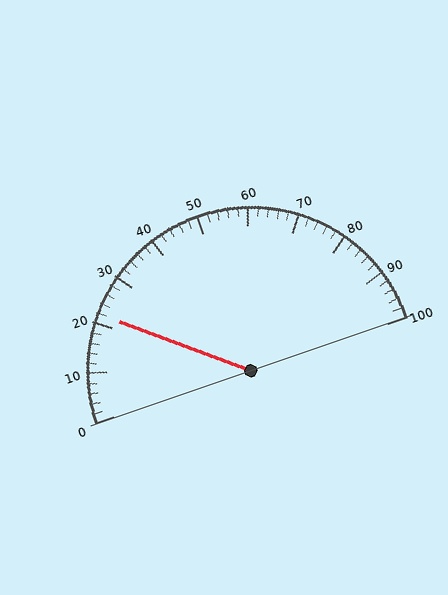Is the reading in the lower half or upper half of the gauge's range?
The reading is in the lower half of the range (0 to 100).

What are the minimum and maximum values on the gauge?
The gauge ranges from 0 to 100.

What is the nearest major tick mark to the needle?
The nearest major tick mark is 20.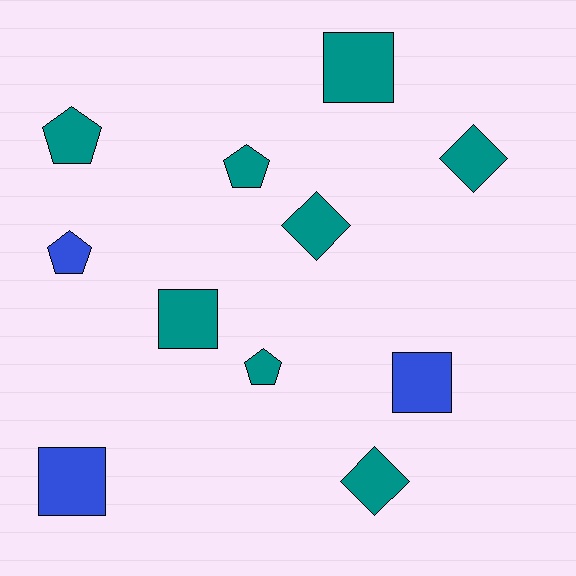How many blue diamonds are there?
There are no blue diamonds.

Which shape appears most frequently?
Pentagon, with 4 objects.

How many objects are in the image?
There are 11 objects.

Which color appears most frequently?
Teal, with 8 objects.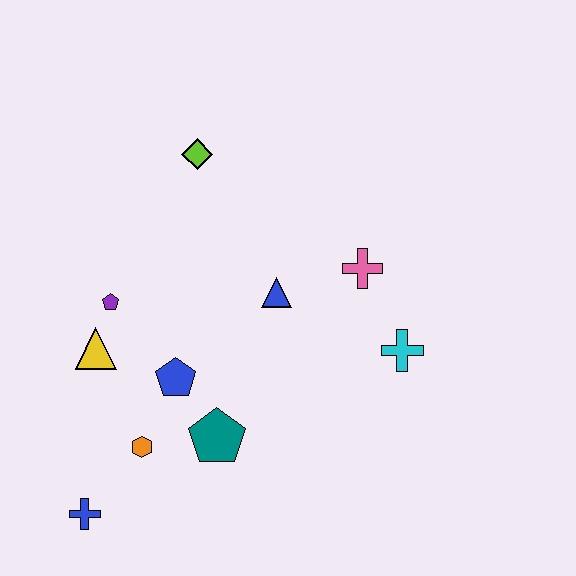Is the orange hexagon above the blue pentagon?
No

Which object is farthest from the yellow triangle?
The cyan cross is farthest from the yellow triangle.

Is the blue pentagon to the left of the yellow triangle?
No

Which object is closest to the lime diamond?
The blue triangle is closest to the lime diamond.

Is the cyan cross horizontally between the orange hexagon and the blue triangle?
No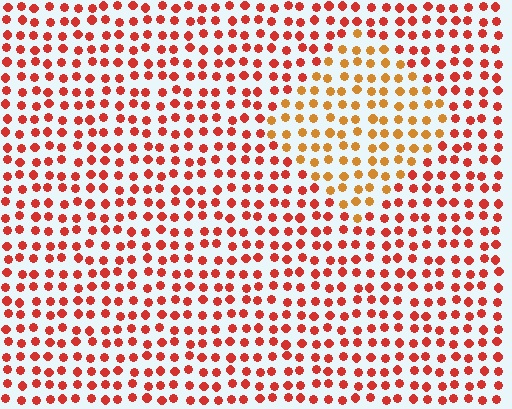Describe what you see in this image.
The image is filled with small red elements in a uniform arrangement. A diamond-shaped region is visible where the elements are tinted to a slightly different hue, forming a subtle color boundary.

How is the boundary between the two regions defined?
The boundary is defined purely by a slight shift in hue (about 32 degrees). Spacing, size, and orientation are identical on both sides.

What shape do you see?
I see a diamond.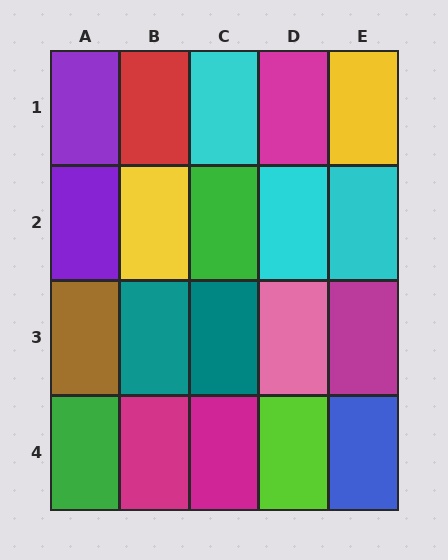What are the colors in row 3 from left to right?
Brown, teal, teal, pink, magenta.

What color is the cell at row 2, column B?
Yellow.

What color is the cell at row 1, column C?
Cyan.